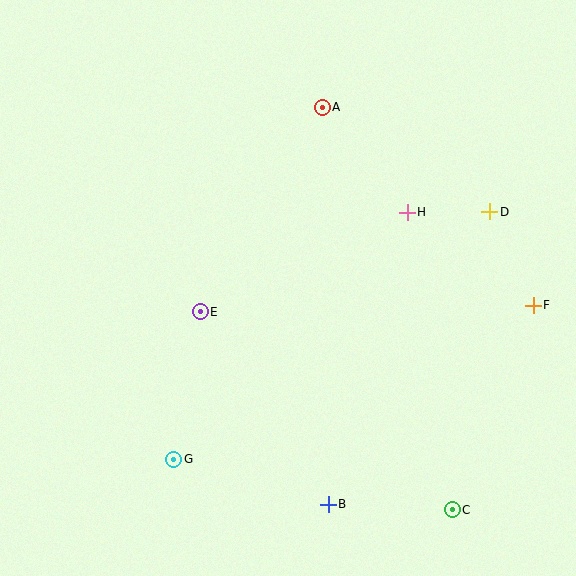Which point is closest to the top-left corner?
Point A is closest to the top-left corner.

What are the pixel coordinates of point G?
Point G is at (174, 459).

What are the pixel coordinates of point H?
Point H is at (407, 212).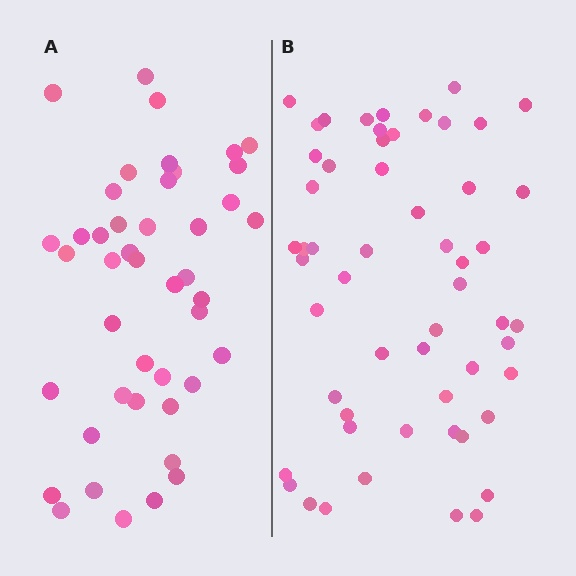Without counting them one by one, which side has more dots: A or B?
Region B (the right region) has more dots.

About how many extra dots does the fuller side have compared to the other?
Region B has roughly 12 or so more dots than region A.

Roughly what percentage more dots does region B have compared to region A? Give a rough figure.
About 25% more.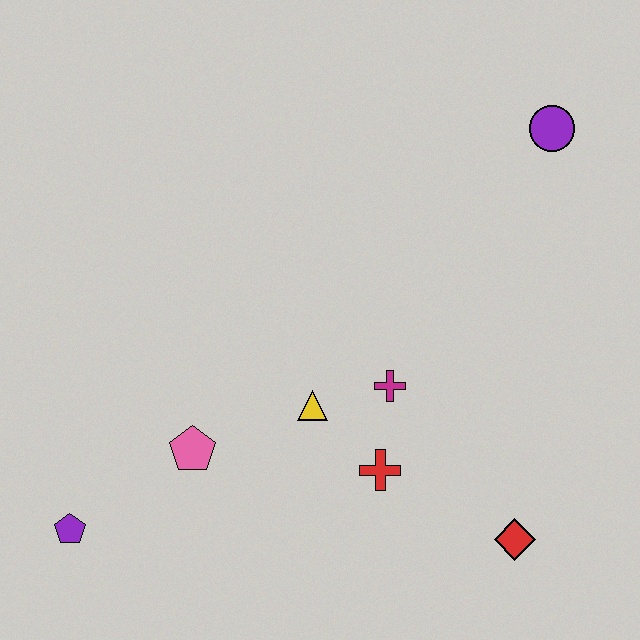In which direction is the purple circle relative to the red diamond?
The purple circle is above the red diamond.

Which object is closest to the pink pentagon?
The yellow triangle is closest to the pink pentagon.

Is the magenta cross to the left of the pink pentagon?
No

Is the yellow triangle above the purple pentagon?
Yes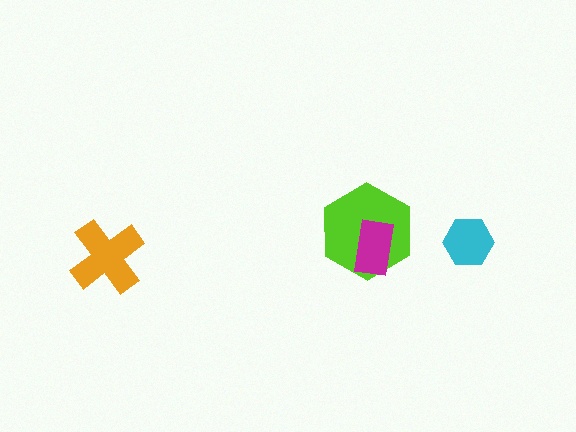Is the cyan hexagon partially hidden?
No, no other shape covers it.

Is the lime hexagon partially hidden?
Yes, it is partially covered by another shape.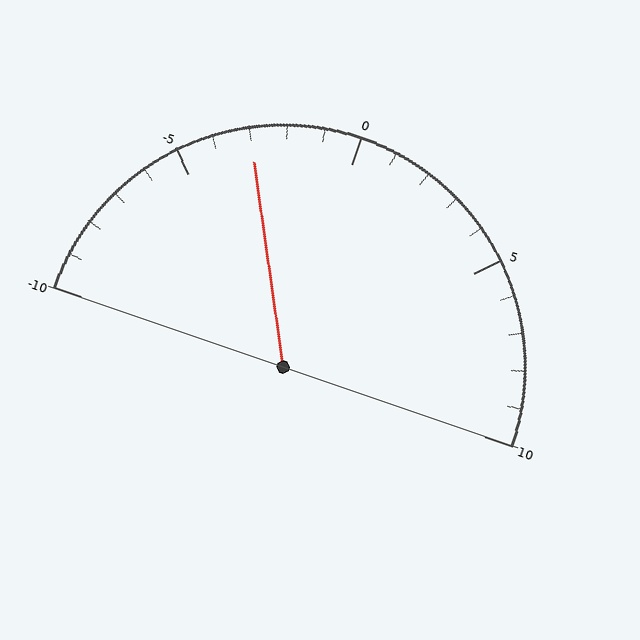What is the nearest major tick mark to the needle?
The nearest major tick mark is -5.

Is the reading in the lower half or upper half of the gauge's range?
The reading is in the lower half of the range (-10 to 10).